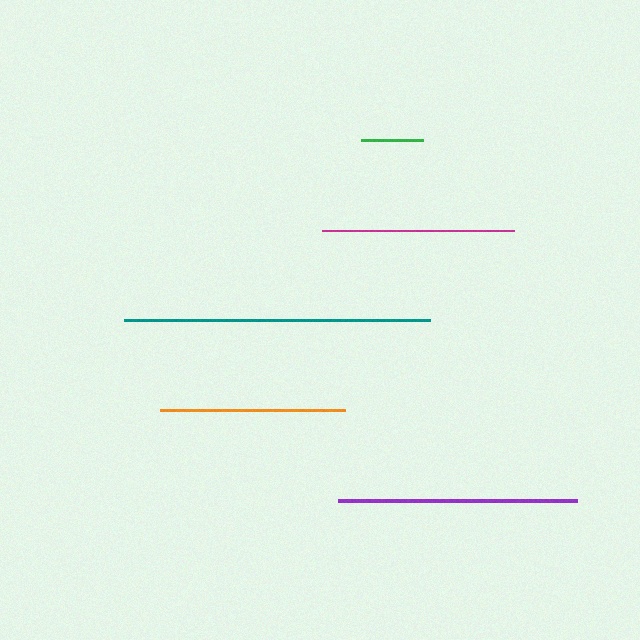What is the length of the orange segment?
The orange segment is approximately 185 pixels long.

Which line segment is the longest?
The teal line is the longest at approximately 306 pixels.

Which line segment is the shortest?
The green line is the shortest at approximately 62 pixels.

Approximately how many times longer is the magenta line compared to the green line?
The magenta line is approximately 3.1 times the length of the green line.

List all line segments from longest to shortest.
From longest to shortest: teal, purple, magenta, orange, green.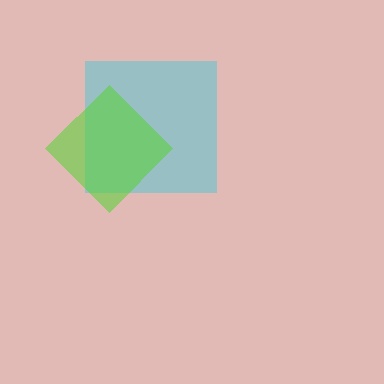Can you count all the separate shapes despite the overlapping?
Yes, there are 2 separate shapes.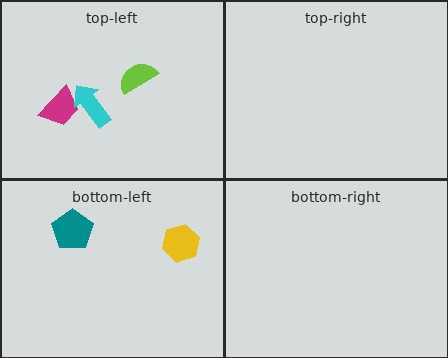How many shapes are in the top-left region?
3.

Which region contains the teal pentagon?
The bottom-left region.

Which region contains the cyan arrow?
The top-left region.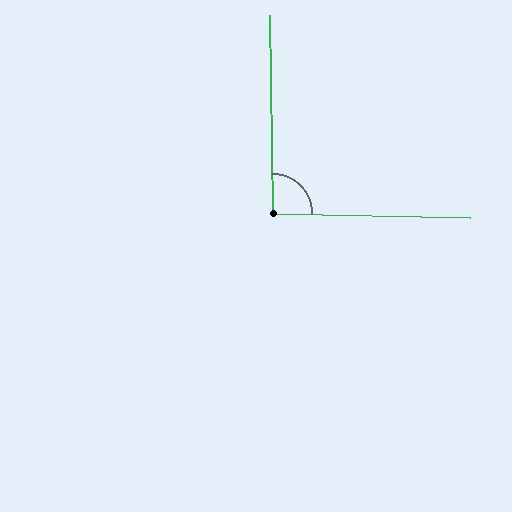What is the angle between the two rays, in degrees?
Approximately 92 degrees.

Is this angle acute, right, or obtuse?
It is approximately a right angle.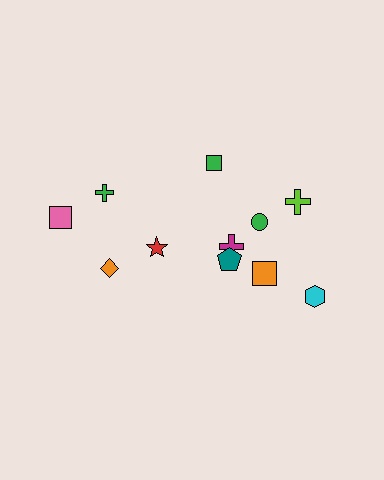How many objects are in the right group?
There are 7 objects.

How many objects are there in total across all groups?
There are 11 objects.